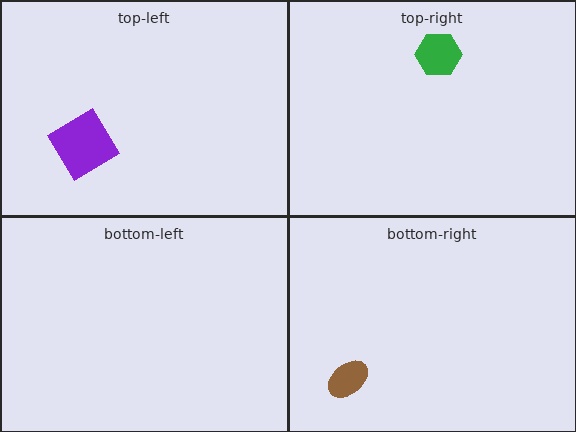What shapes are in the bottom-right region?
The brown ellipse.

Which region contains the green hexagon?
The top-right region.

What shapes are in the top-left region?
The purple diamond.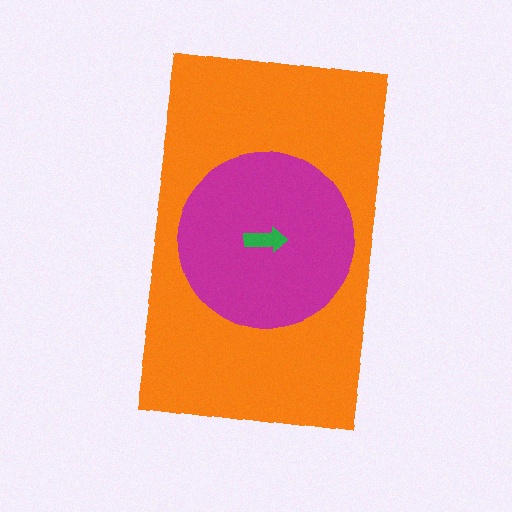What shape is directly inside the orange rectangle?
The magenta circle.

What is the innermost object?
The green arrow.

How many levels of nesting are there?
3.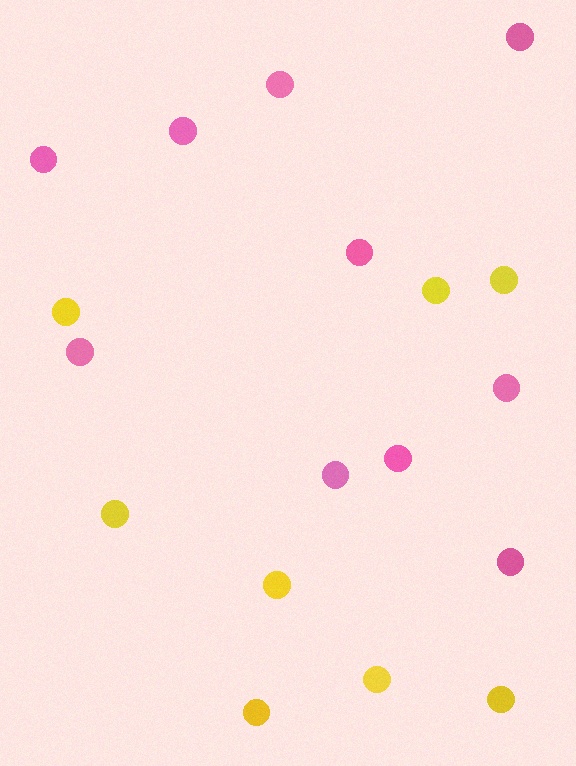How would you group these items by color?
There are 2 groups: one group of pink circles (10) and one group of yellow circles (8).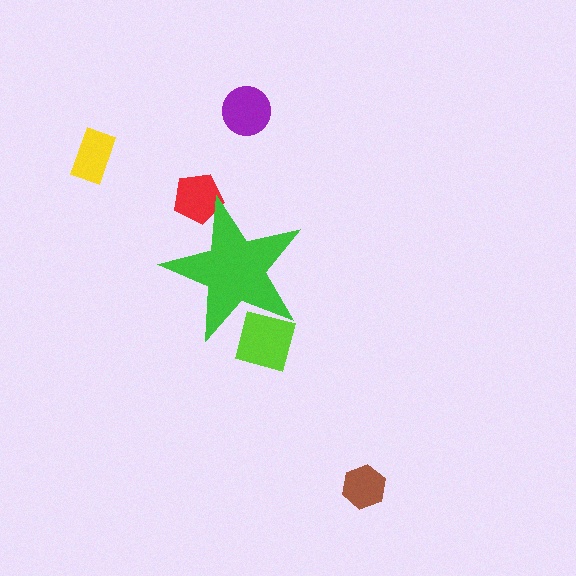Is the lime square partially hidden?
Yes, the lime square is partially hidden behind the green star.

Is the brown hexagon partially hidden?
No, the brown hexagon is fully visible.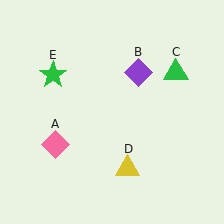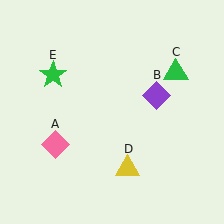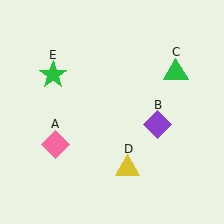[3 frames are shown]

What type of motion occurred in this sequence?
The purple diamond (object B) rotated clockwise around the center of the scene.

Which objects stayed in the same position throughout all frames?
Pink diamond (object A) and green triangle (object C) and yellow triangle (object D) and green star (object E) remained stationary.